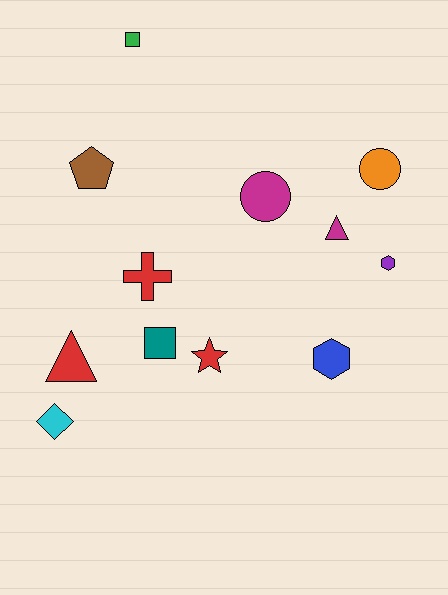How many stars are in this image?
There is 1 star.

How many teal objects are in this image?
There is 1 teal object.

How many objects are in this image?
There are 12 objects.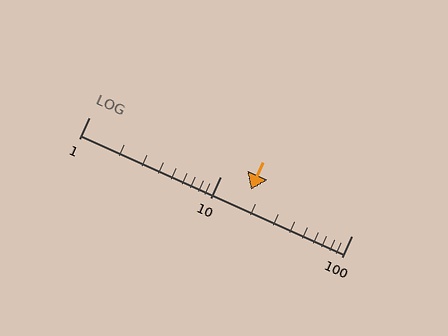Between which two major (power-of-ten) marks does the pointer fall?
The pointer is between 10 and 100.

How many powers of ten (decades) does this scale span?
The scale spans 2 decades, from 1 to 100.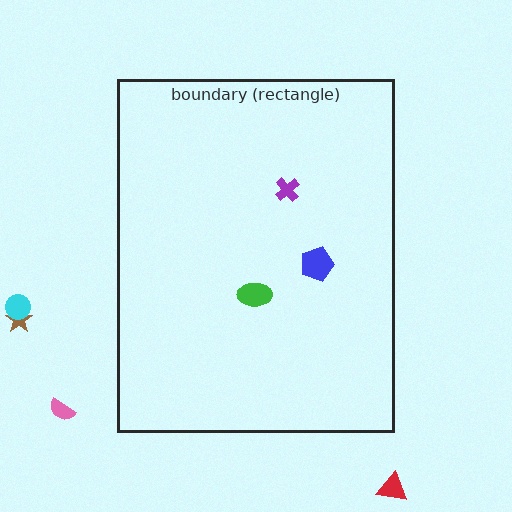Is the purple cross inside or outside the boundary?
Inside.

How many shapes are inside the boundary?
3 inside, 4 outside.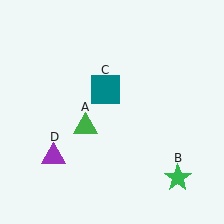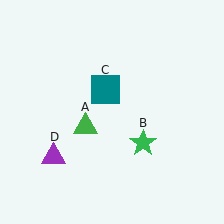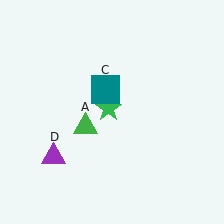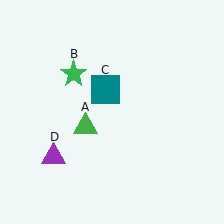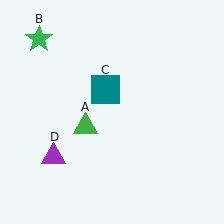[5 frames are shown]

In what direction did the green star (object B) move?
The green star (object B) moved up and to the left.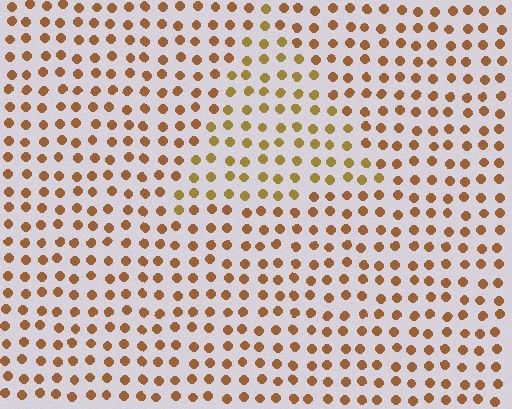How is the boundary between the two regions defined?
The boundary is defined purely by a slight shift in hue (about 22 degrees). Spacing, size, and orientation are identical on both sides.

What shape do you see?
I see a triangle.